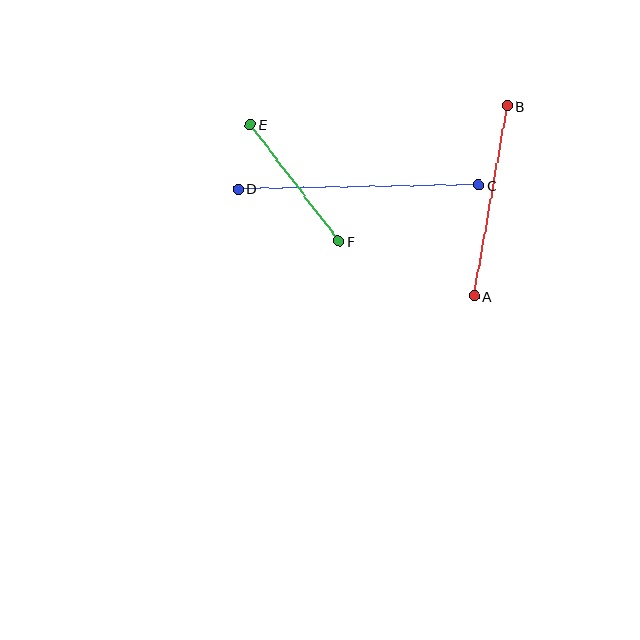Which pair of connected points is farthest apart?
Points C and D are farthest apart.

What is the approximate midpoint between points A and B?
The midpoint is at approximately (491, 201) pixels.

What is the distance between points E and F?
The distance is approximately 146 pixels.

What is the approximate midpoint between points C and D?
The midpoint is at approximately (358, 187) pixels.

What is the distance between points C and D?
The distance is approximately 240 pixels.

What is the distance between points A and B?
The distance is approximately 193 pixels.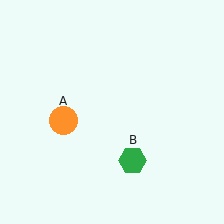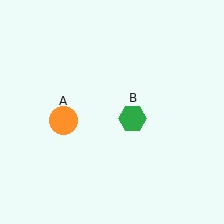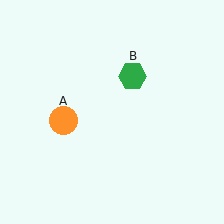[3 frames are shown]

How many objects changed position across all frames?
1 object changed position: green hexagon (object B).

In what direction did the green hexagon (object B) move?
The green hexagon (object B) moved up.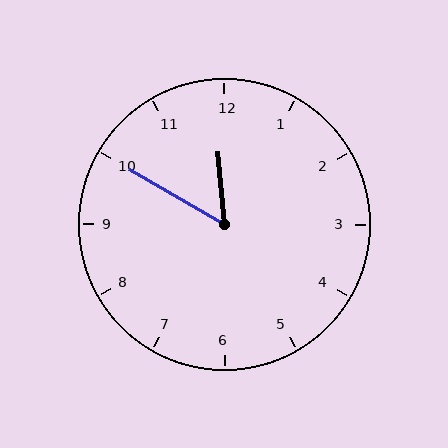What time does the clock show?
11:50.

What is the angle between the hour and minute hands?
Approximately 55 degrees.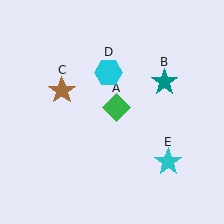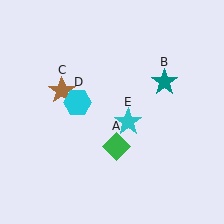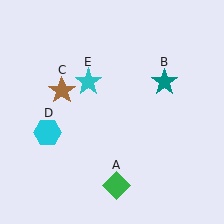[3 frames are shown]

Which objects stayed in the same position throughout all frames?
Teal star (object B) and brown star (object C) remained stationary.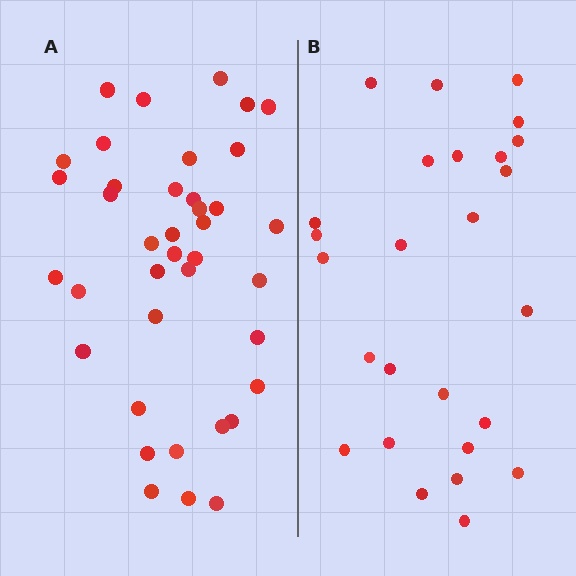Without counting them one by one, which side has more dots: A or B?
Region A (the left region) has more dots.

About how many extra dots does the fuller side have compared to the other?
Region A has approximately 15 more dots than region B.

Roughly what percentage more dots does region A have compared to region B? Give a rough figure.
About 50% more.